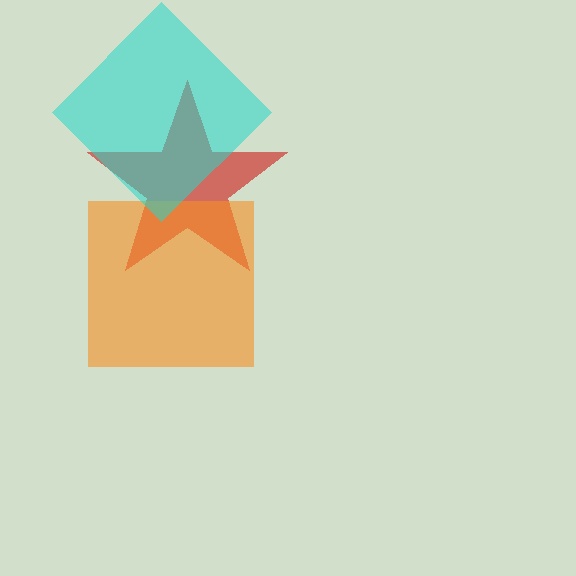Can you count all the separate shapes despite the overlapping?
Yes, there are 3 separate shapes.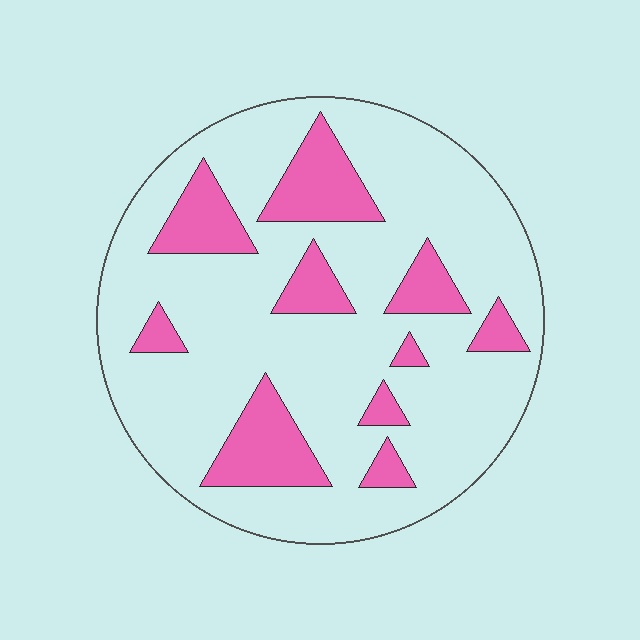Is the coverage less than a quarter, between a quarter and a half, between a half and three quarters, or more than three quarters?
Less than a quarter.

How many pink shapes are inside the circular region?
10.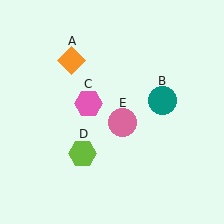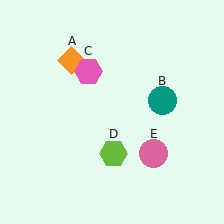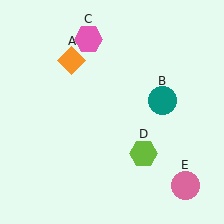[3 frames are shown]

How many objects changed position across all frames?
3 objects changed position: pink hexagon (object C), lime hexagon (object D), pink circle (object E).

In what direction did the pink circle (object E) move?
The pink circle (object E) moved down and to the right.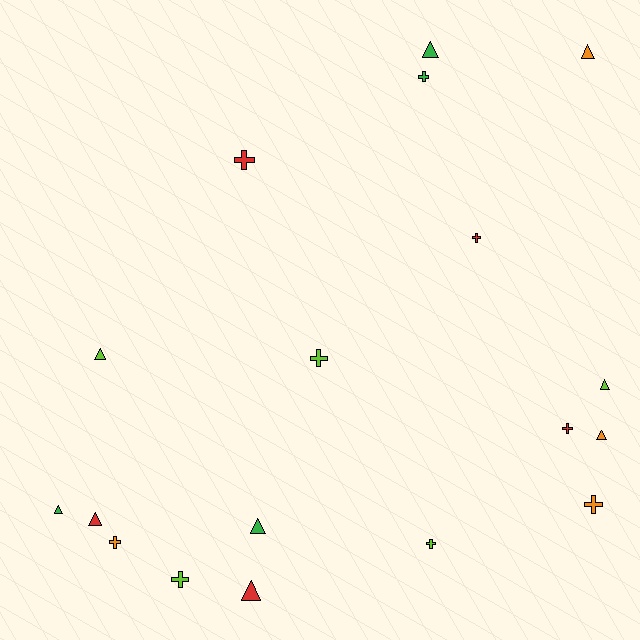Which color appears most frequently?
Lime, with 5 objects.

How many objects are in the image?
There are 18 objects.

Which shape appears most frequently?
Triangle, with 9 objects.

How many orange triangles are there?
There are 2 orange triangles.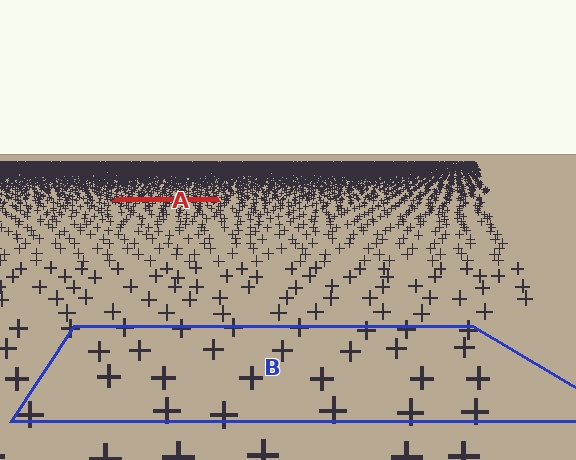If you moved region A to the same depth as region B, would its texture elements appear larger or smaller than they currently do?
They would appear larger. At a closer depth, the same texture elements are projected at a bigger on-screen size.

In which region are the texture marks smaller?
The texture marks are smaller in region A, because it is farther away.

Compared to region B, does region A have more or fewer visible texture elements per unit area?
Region A has more texture elements per unit area — they are packed more densely because it is farther away.